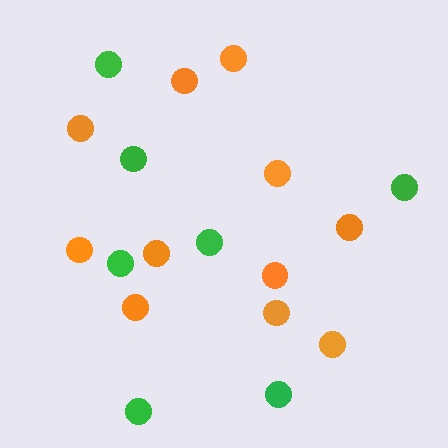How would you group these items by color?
There are 2 groups: one group of orange circles (11) and one group of green circles (7).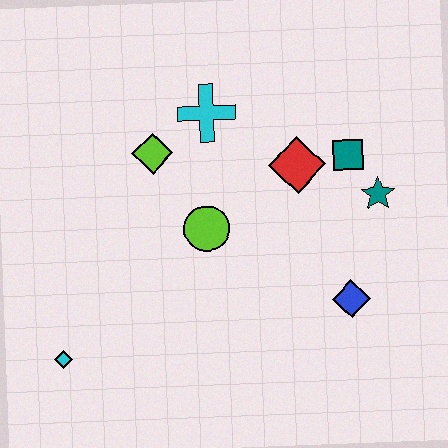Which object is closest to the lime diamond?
The cyan cross is closest to the lime diamond.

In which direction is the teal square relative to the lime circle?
The teal square is to the right of the lime circle.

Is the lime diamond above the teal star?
Yes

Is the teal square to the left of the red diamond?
No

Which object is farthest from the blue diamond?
The cyan diamond is farthest from the blue diamond.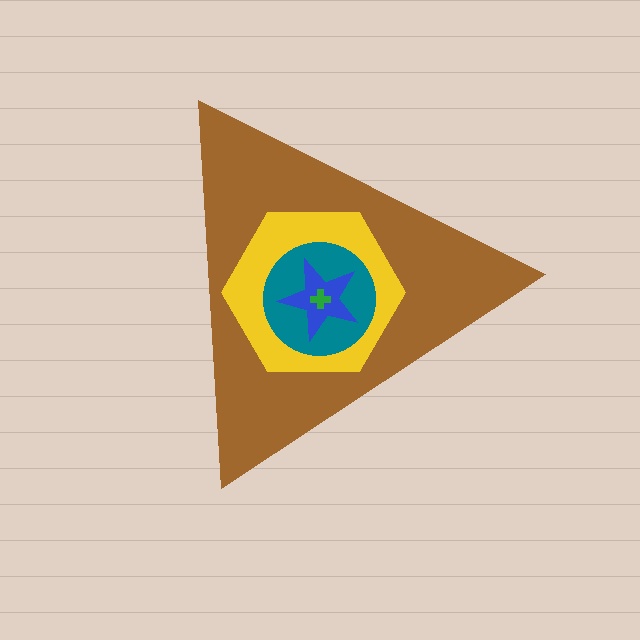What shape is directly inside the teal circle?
The blue star.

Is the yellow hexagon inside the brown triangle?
Yes.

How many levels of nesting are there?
5.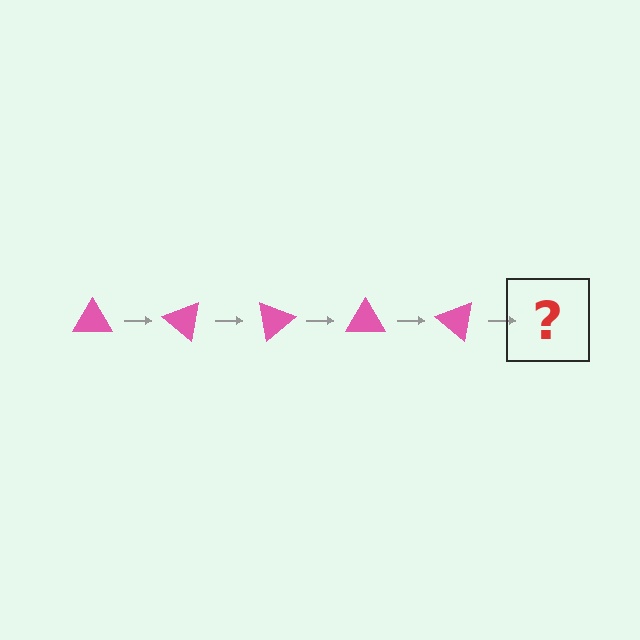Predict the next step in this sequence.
The next step is a pink triangle rotated 200 degrees.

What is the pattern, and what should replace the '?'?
The pattern is that the triangle rotates 40 degrees each step. The '?' should be a pink triangle rotated 200 degrees.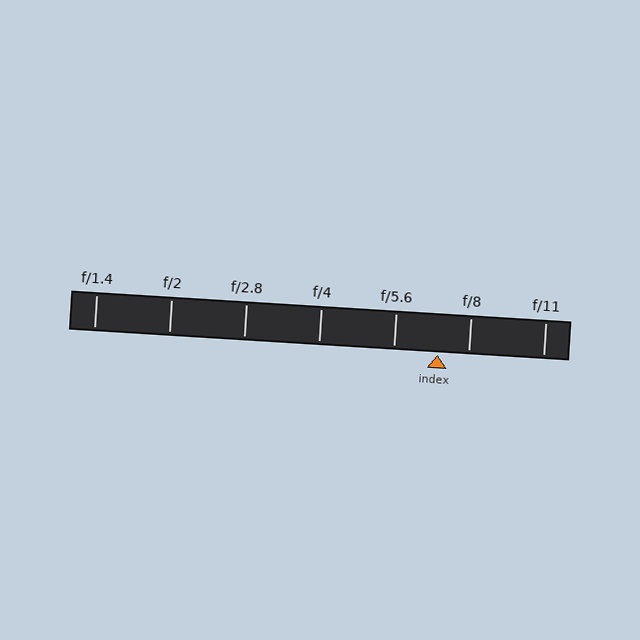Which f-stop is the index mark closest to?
The index mark is closest to f/8.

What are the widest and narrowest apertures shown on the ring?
The widest aperture shown is f/1.4 and the narrowest is f/11.